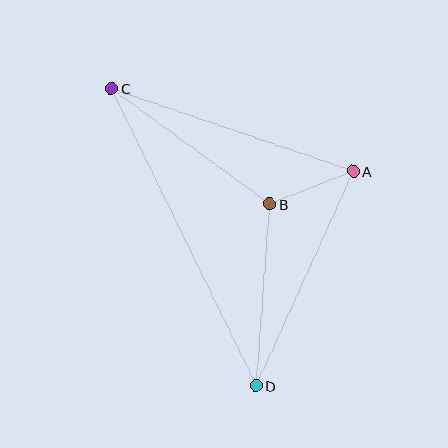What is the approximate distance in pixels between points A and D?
The distance between A and D is approximately 235 pixels.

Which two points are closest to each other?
Points A and B are closest to each other.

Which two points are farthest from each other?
Points C and D are farthest from each other.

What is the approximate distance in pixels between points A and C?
The distance between A and C is approximately 255 pixels.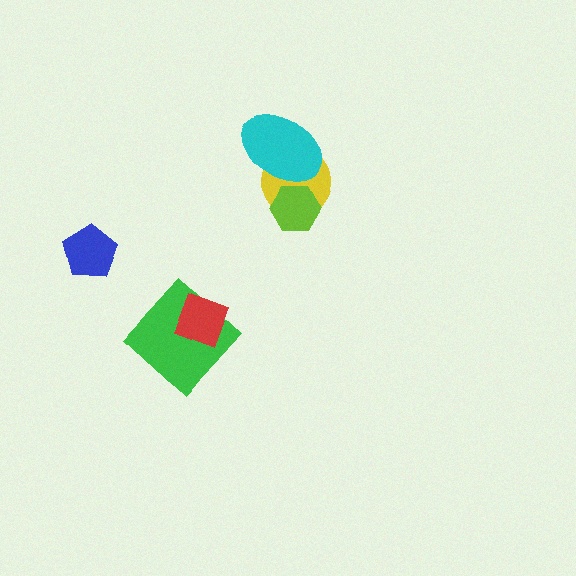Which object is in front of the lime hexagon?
The cyan ellipse is in front of the lime hexagon.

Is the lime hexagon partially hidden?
Yes, it is partially covered by another shape.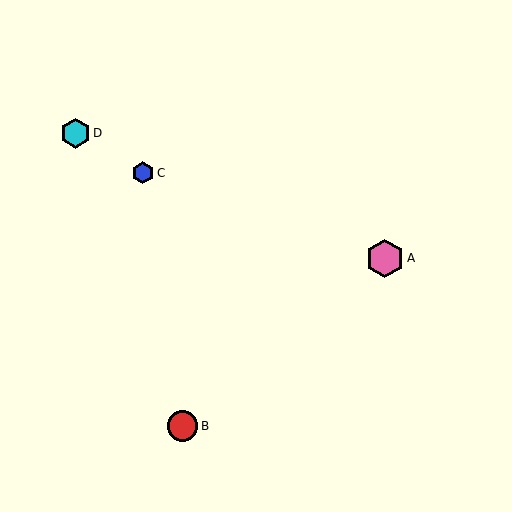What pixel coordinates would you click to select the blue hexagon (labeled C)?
Click at (143, 173) to select the blue hexagon C.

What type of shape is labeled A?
Shape A is a pink hexagon.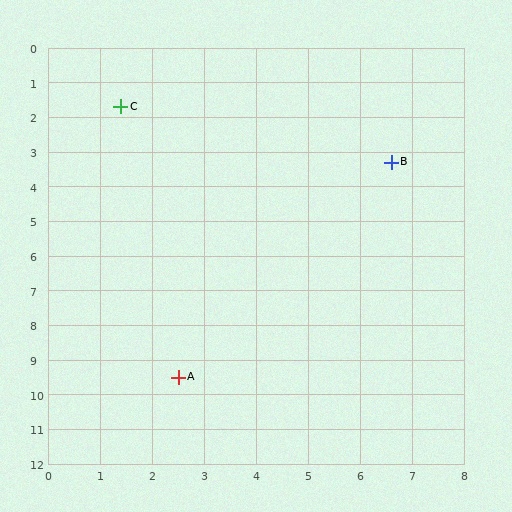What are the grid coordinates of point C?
Point C is at approximately (1.4, 1.7).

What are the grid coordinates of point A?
Point A is at approximately (2.5, 9.5).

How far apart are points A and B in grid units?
Points A and B are about 7.4 grid units apart.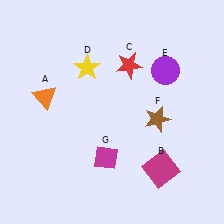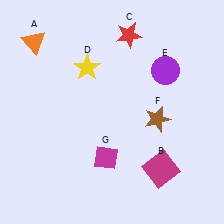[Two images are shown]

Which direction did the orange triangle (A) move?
The orange triangle (A) moved up.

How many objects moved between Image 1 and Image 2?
2 objects moved between the two images.